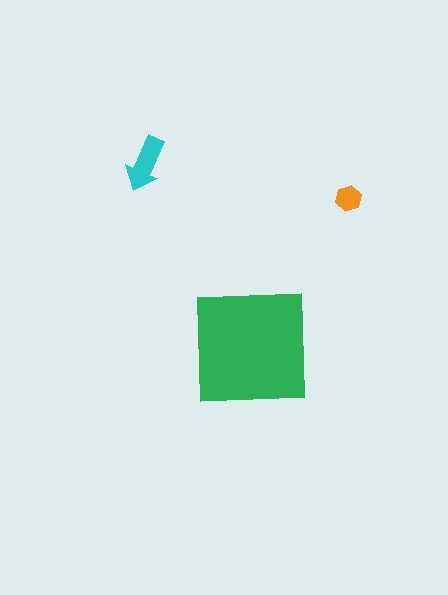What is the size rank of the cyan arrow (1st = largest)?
2nd.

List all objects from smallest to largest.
The orange hexagon, the cyan arrow, the green square.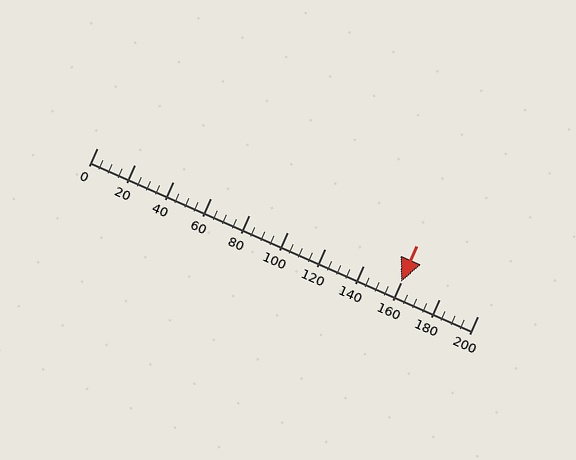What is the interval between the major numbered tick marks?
The major tick marks are spaced 20 units apart.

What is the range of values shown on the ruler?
The ruler shows values from 0 to 200.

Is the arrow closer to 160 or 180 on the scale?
The arrow is closer to 160.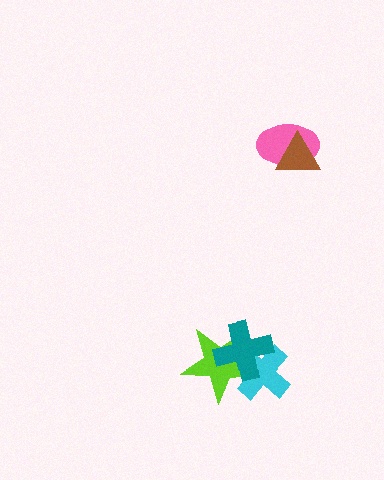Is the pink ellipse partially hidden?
Yes, it is partially covered by another shape.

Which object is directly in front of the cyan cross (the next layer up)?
The lime star is directly in front of the cyan cross.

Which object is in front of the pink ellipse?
The brown triangle is in front of the pink ellipse.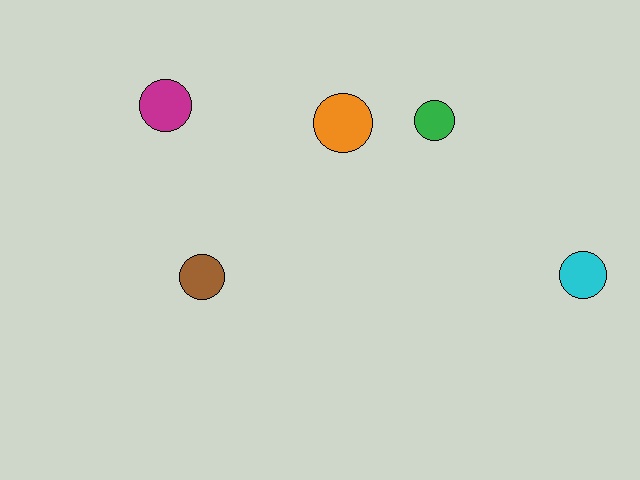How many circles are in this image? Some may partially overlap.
There are 5 circles.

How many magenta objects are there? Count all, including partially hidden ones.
There is 1 magenta object.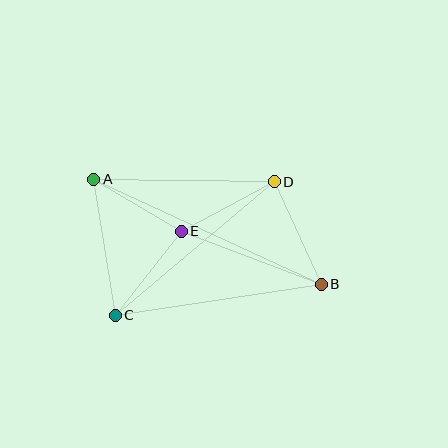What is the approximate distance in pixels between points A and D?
The distance between A and D is approximately 180 pixels.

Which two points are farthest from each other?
Points A and B are farthest from each other.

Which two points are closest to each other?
Points A and E are closest to each other.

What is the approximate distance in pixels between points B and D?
The distance between B and D is approximately 113 pixels.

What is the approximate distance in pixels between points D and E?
The distance between D and E is approximately 106 pixels.